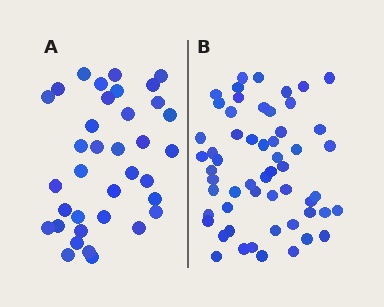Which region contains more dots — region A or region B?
Region B (the right region) has more dots.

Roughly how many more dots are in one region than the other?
Region B has approximately 20 more dots than region A.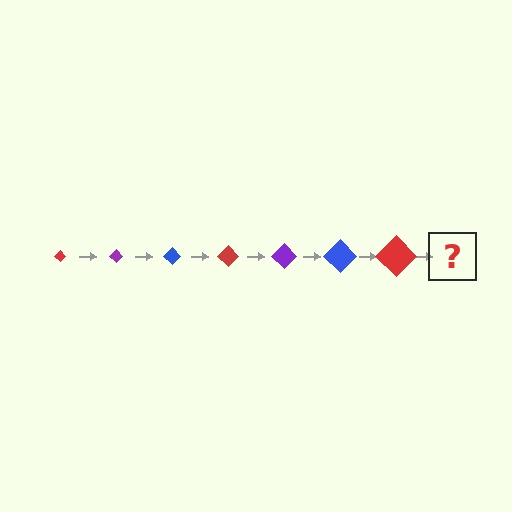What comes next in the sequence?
The next element should be a purple diamond, larger than the previous one.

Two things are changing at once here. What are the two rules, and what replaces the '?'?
The two rules are that the diamond grows larger each step and the color cycles through red, purple, and blue. The '?' should be a purple diamond, larger than the previous one.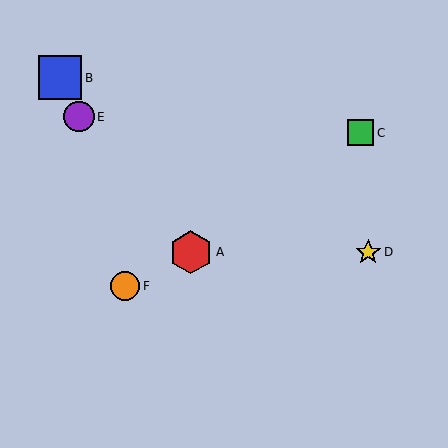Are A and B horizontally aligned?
No, A is at y≈252 and B is at y≈78.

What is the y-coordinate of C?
Object C is at y≈133.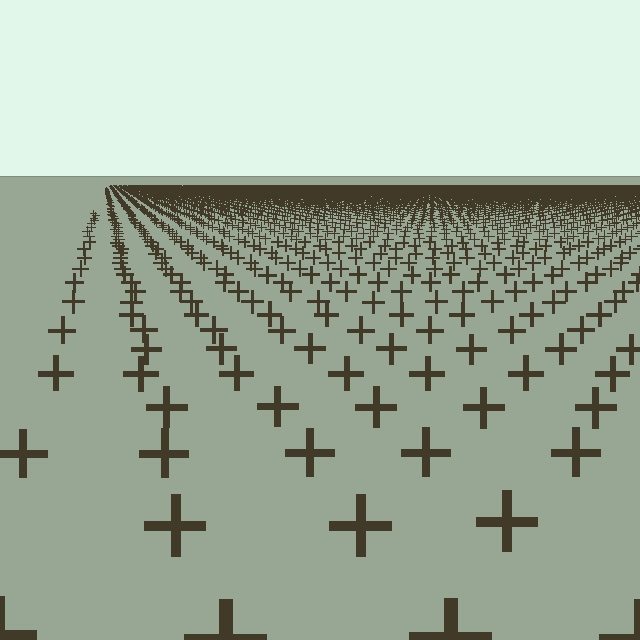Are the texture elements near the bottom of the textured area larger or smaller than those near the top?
Larger. Near the bottom, elements are closer to the viewer and appear at a bigger on-screen size.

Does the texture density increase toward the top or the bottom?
Density increases toward the top.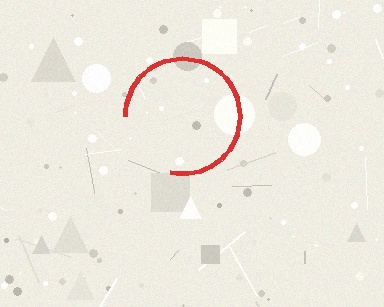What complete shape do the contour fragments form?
The contour fragments form a circle.